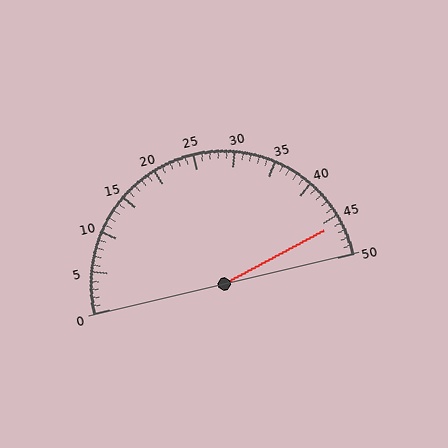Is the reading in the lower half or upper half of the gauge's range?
The reading is in the upper half of the range (0 to 50).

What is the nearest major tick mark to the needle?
The nearest major tick mark is 45.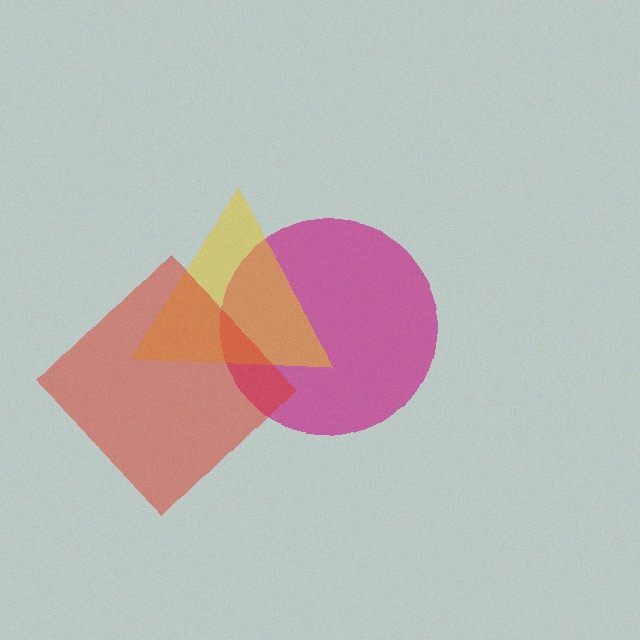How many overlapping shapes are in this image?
There are 3 overlapping shapes in the image.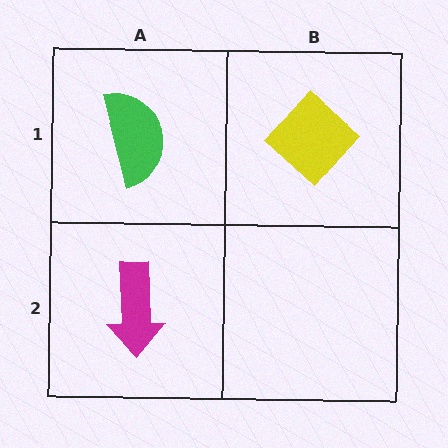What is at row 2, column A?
A magenta arrow.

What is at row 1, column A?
A green semicircle.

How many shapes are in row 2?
1 shape.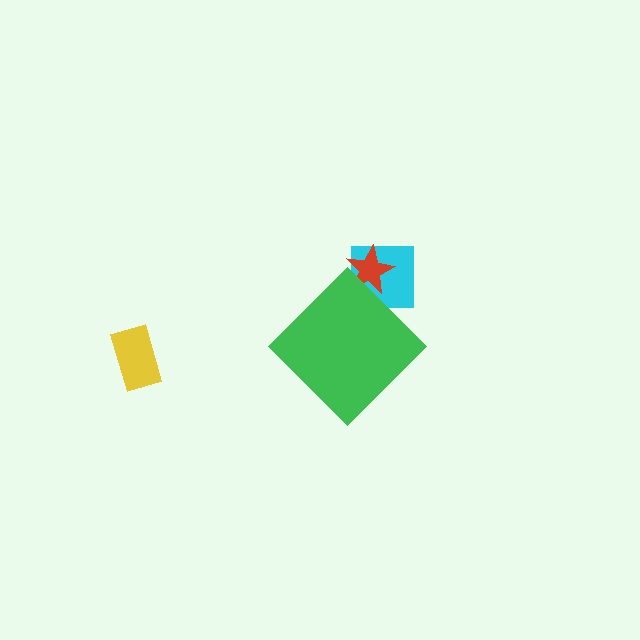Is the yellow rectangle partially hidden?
No, the yellow rectangle is fully visible.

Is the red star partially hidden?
Yes, the red star is partially hidden behind the green diamond.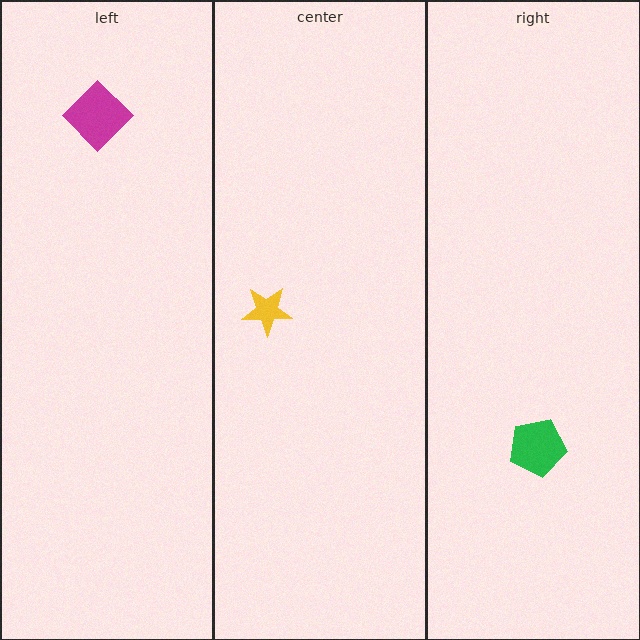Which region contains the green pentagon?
The right region.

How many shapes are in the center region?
1.